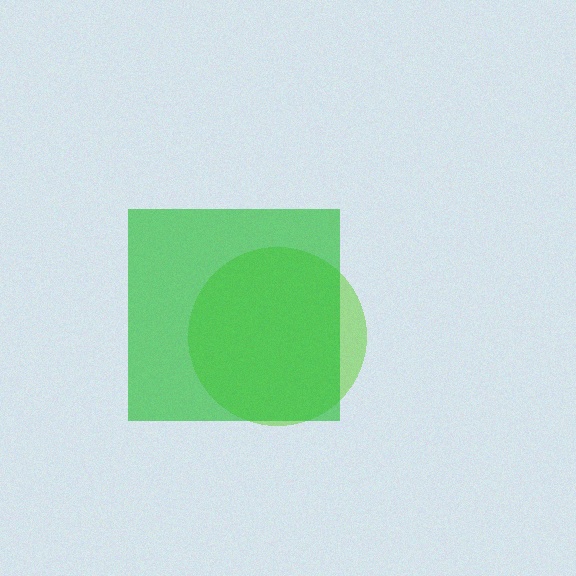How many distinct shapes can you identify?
There are 2 distinct shapes: a lime circle, a green square.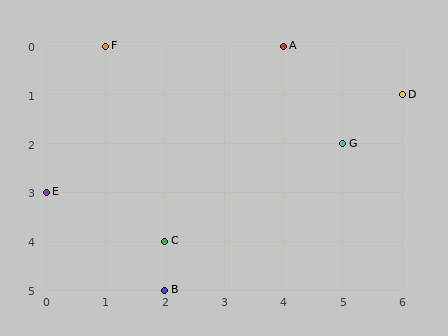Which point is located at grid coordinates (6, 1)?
Point D is at (6, 1).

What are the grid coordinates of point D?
Point D is at grid coordinates (6, 1).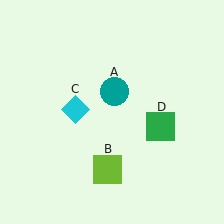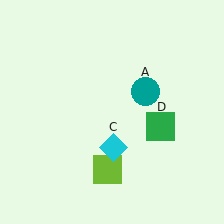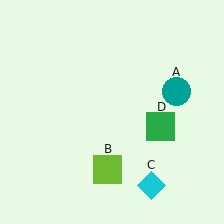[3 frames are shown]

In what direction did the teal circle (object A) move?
The teal circle (object A) moved right.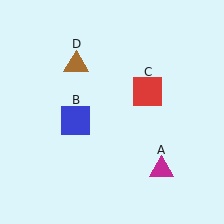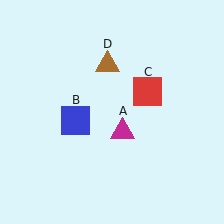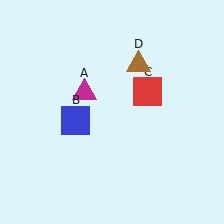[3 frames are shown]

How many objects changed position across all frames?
2 objects changed position: magenta triangle (object A), brown triangle (object D).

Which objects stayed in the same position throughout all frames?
Blue square (object B) and red square (object C) remained stationary.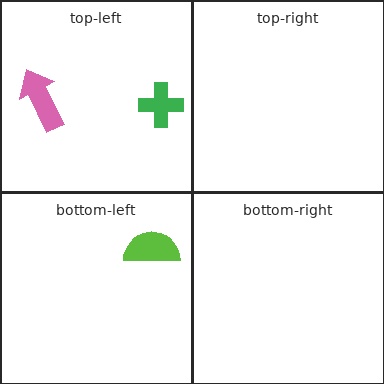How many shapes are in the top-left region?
2.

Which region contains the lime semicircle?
The bottom-left region.